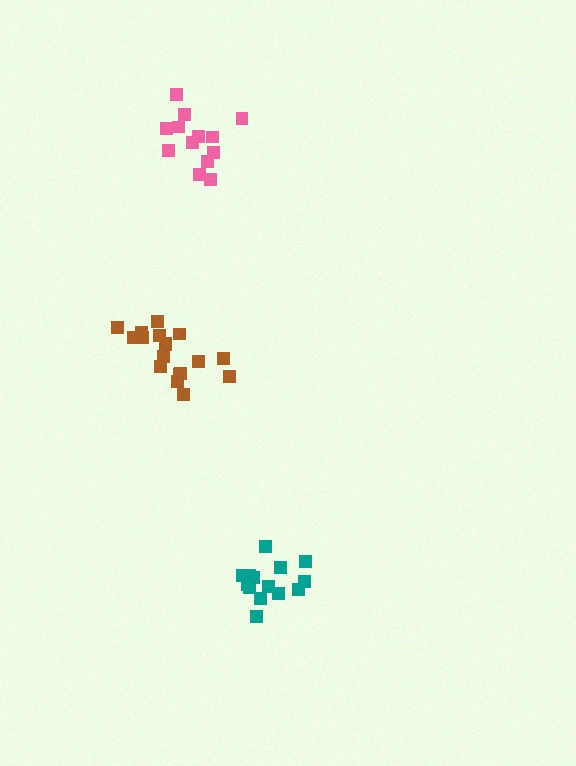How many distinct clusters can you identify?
There are 3 distinct clusters.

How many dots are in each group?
Group 1: 14 dots, Group 2: 13 dots, Group 3: 18 dots (45 total).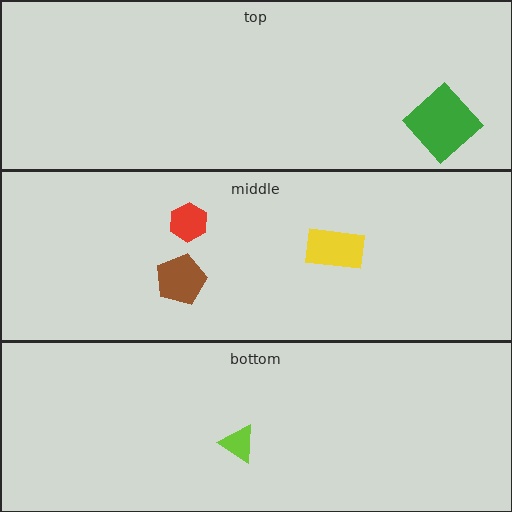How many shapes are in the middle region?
3.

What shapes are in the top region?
The green diamond.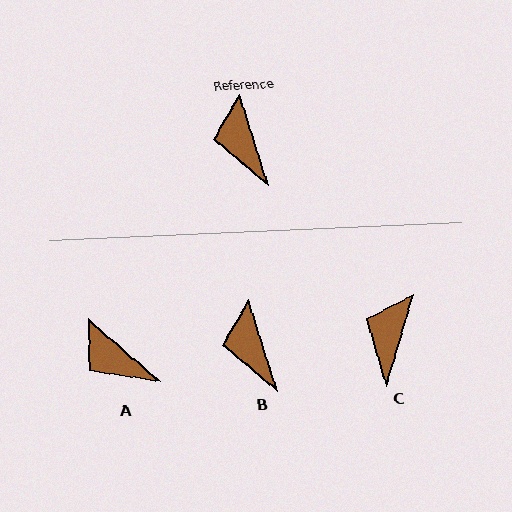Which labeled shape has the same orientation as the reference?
B.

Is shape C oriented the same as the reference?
No, it is off by about 33 degrees.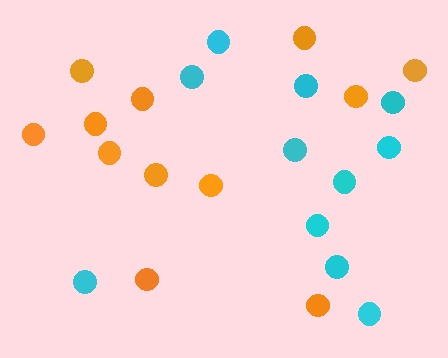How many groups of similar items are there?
There are 2 groups: one group of cyan circles (11) and one group of orange circles (12).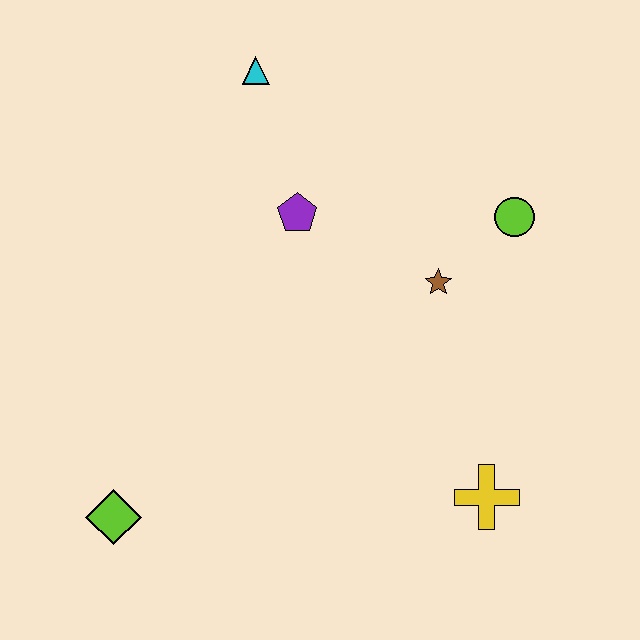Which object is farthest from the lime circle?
The lime diamond is farthest from the lime circle.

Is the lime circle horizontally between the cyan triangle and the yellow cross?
No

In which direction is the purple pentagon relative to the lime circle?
The purple pentagon is to the left of the lime circle.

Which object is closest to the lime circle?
The brown star is closest to the lime circle.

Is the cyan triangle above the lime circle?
Yes